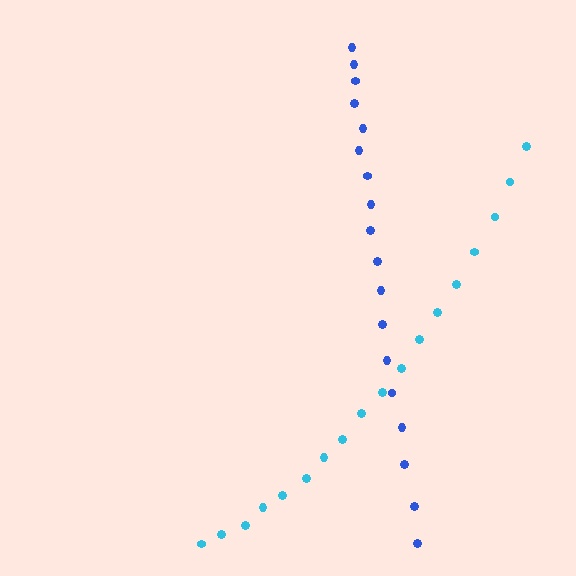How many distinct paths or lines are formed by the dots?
There are 2 distinct paths.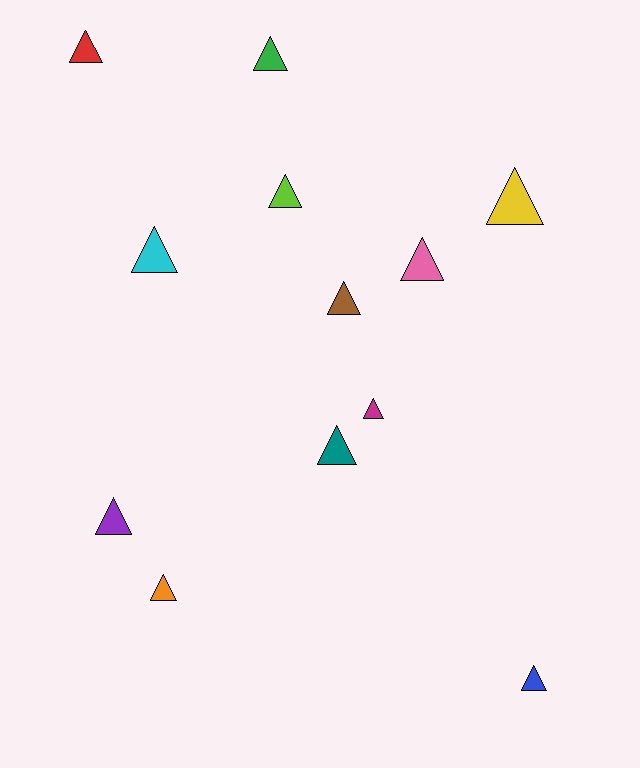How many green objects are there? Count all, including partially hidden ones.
There is 1 green object.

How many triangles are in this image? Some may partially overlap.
There are 12 triangles.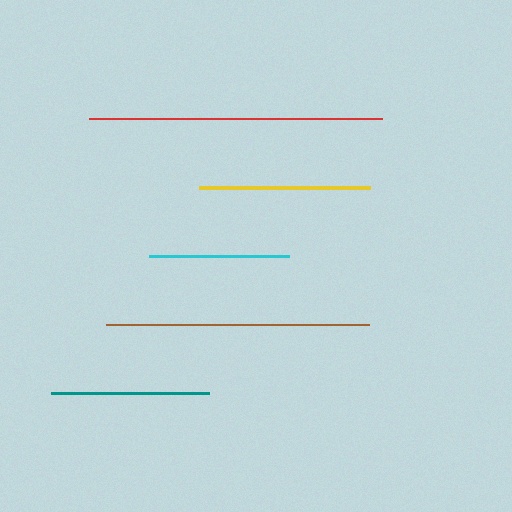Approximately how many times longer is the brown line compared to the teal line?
The brown line is approximately 1.7 times the length of the teal line.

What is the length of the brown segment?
The brown segment is approximately 262 pixels long.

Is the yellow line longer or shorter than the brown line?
The brown line is longer than the yellow line.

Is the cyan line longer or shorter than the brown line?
The brown line is longer than the cyan line.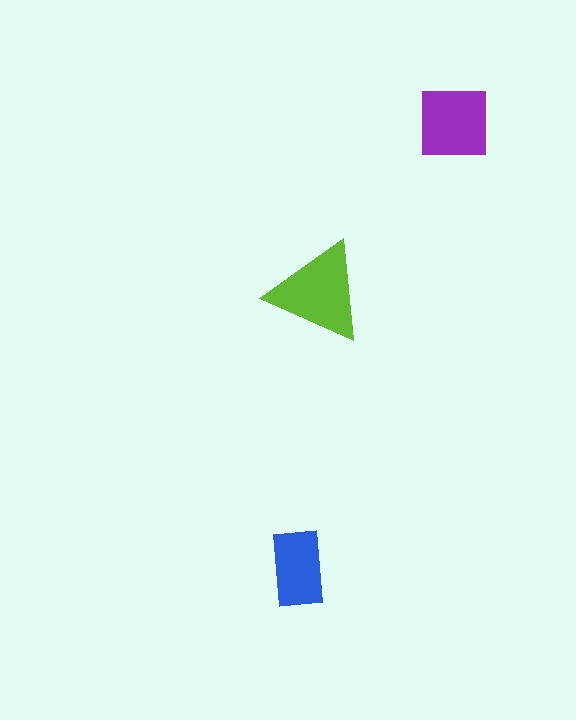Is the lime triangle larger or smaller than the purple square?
Larger.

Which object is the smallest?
The blue rectangle.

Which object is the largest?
The lime triangle.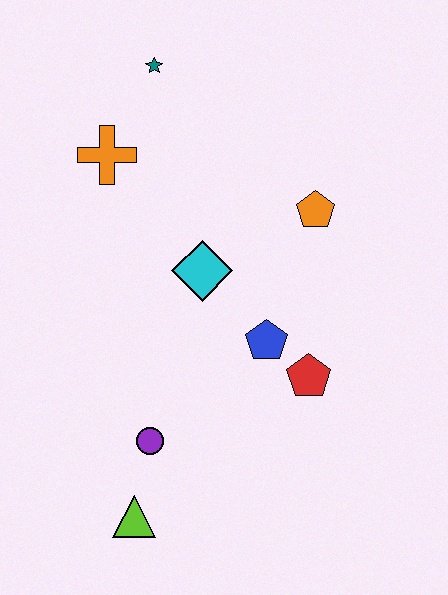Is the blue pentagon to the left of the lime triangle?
No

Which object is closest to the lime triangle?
The purple circle is closest to the lime triangle.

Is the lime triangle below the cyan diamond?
Yes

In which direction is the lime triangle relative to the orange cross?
The lime triangle is below the orange cross.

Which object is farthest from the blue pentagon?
The teal star is farthest from the blue pentagon.